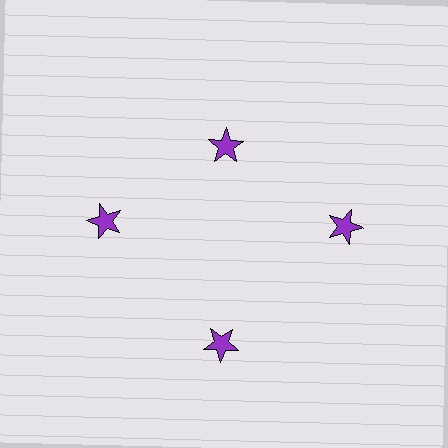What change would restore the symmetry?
The symmetry would be restored by moving it outward, back onto the ring so that all 4 stars sit at equal angles and equal distance from the center.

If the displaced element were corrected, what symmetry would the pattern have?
It would have 4-fold rotational symmetry — the pattern would map onto itself every 90 degrees.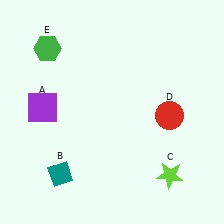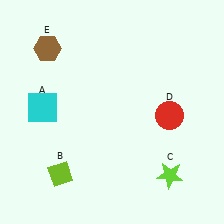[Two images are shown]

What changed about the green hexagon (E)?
In Image 1, E is green. In Image 2, it changed to brown.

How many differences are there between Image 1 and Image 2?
There are 3 differences between the two images.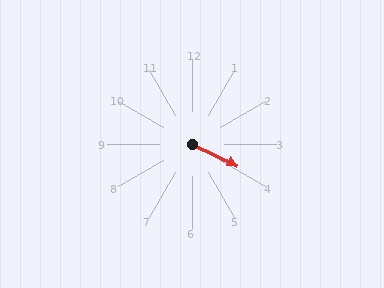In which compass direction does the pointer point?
Southeast.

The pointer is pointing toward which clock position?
Roughly 4 o'clock.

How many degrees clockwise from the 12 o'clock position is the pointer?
Approximately 115 degrees.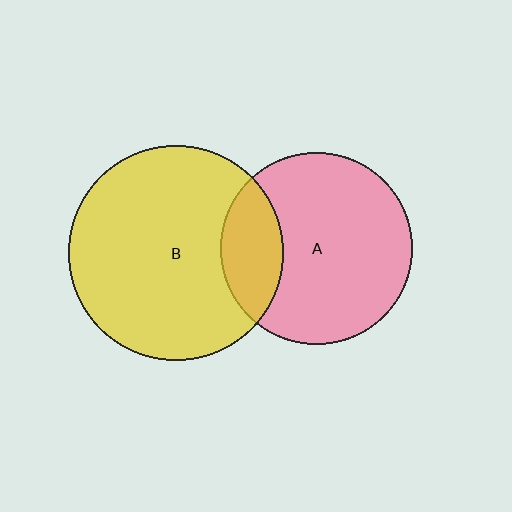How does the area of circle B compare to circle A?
Approximately 1.3 times.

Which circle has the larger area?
Circle B (yellow).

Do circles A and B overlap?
Yes.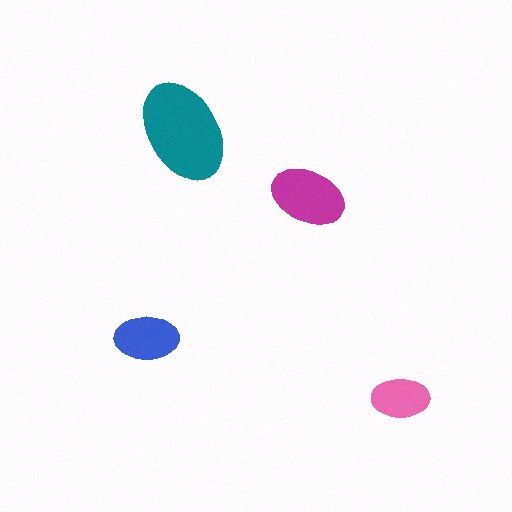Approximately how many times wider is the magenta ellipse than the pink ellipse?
About 1.5 times wider.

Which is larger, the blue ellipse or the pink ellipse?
The blue one.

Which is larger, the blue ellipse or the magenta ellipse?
The magenta one.